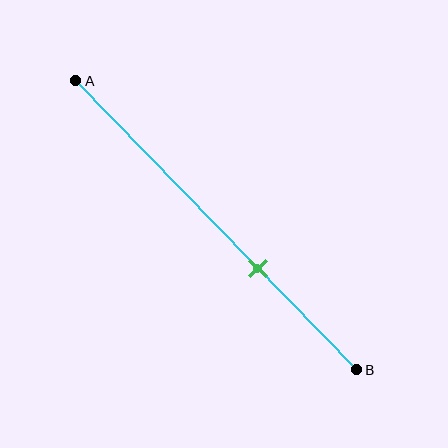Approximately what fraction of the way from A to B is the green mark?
The green mark is approximately 65% of the way from A to B.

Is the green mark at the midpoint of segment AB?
No, the mark is at about 65% from A, not at the 50% midpoint.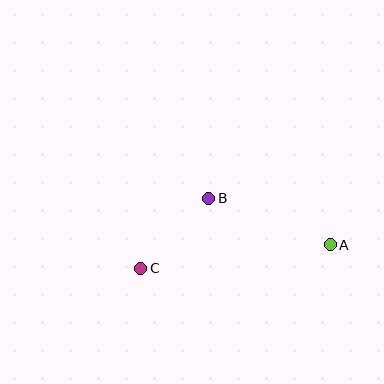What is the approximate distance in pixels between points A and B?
The distance between A and B is approximately 130 pixels.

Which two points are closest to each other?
Points B and C are closest to each other.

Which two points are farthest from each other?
Points A and C are farthest from each other.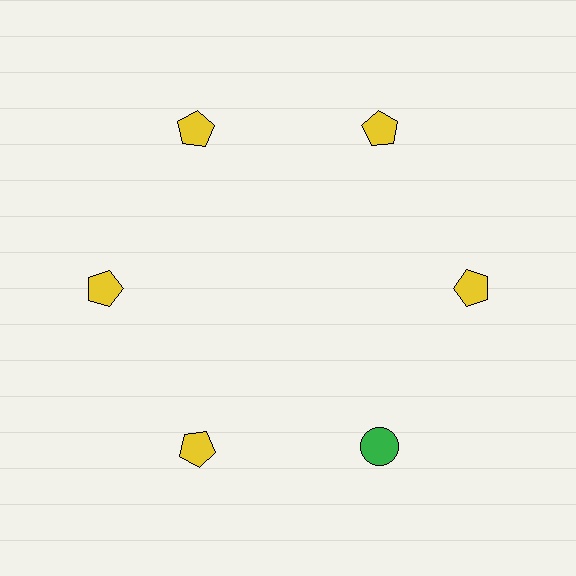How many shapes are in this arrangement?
There are 6 shapes arranged in a ring pattern.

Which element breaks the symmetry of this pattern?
The green circle at roughly the 5 o'clock position breaks the symmetry. All other shapes are yellow pentagons.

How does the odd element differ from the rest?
It differs in both color (green instead of yellow) and shape (circle instead of pentagon).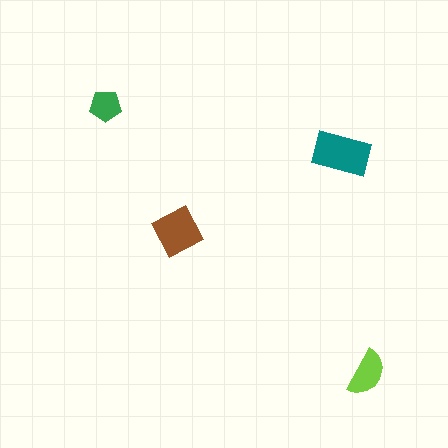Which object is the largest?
The teal rectangle.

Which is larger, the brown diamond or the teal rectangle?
The teal rectangle.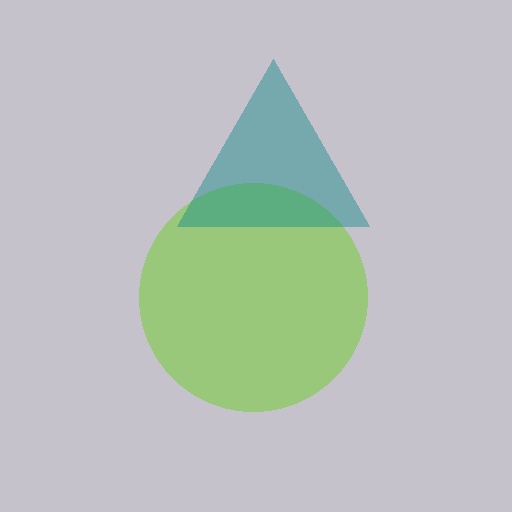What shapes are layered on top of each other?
The layered shapes are: a lime circle, a teal triangle.